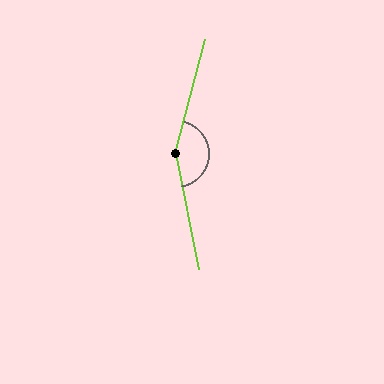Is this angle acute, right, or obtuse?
It is obtuse.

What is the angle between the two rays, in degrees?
Approximately 154 degrees.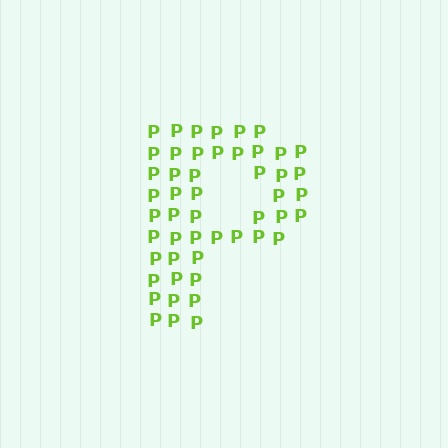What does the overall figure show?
The overall figure shows the letter P.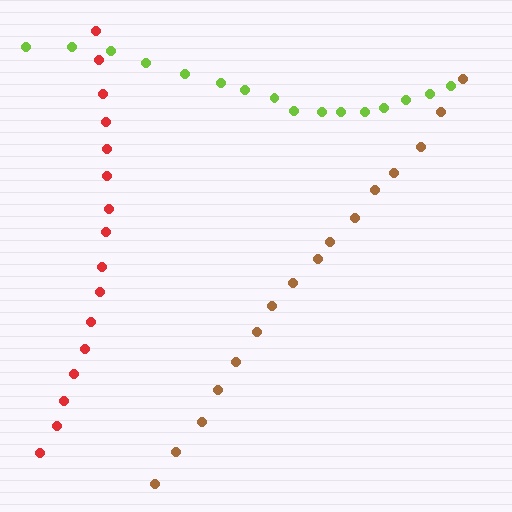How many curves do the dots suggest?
There are 3 distinct paths.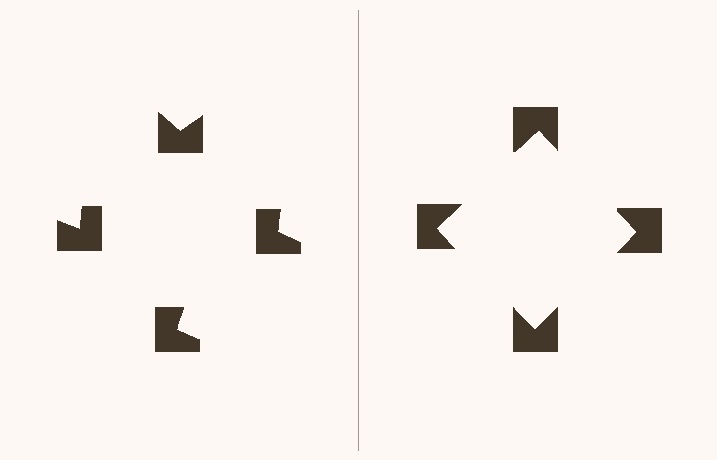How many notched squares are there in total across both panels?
8 — 4 on each side.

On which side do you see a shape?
An illusory square appears on the right side. On the left side the wedge cuts are rotated, so no coherent shape forms.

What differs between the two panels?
The notched squares are positioned identically on both sides; only the wedge orientations differ. On the right they align to a square; on the left they are misaligned.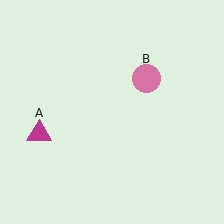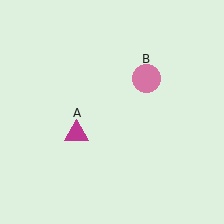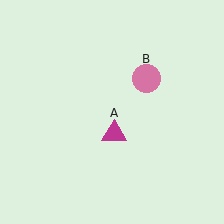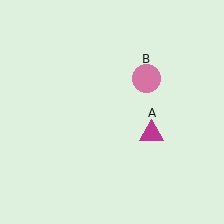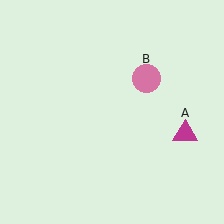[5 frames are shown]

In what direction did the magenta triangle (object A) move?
The magenta triangle (object A) moved right.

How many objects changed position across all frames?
1 object changed position: magenta triangle (object A).